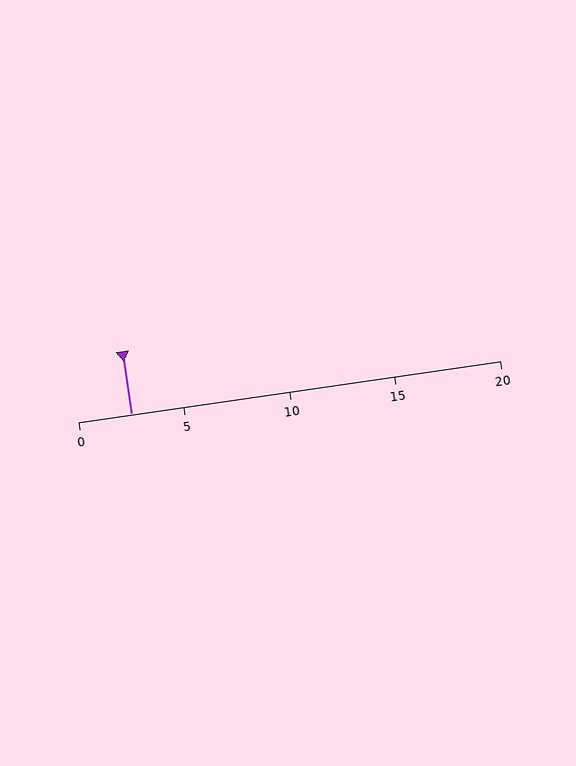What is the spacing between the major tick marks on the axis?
The major ticks are spaced 5 apart.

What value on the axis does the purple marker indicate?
The marker indicates approximately 2.5.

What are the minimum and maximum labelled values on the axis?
The axis runs from 0 to 20.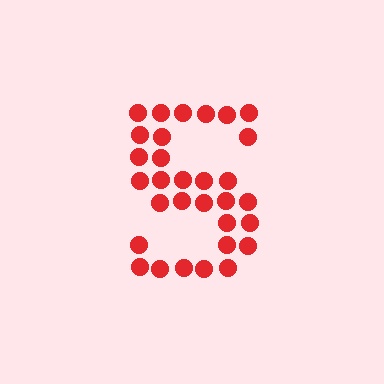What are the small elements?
The small elements are circles.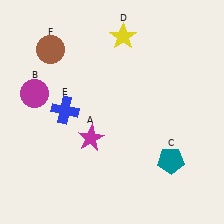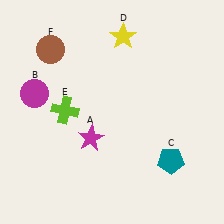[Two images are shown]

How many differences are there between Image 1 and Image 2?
There is 1 difference between the two images.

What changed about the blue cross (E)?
In Image 1, E is blue. In Image 2, it changed to lime.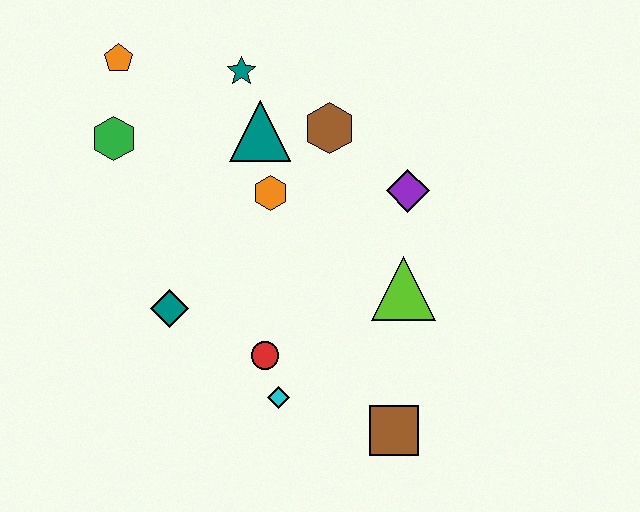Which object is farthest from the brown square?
The orange pentagon is farthest from the brown square.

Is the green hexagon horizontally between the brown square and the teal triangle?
No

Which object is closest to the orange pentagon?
The green hexagon is closest to the orange pentagon.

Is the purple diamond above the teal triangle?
No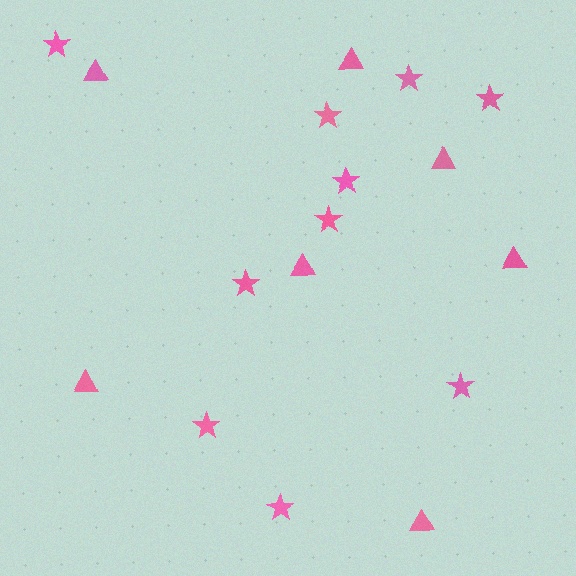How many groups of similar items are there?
There are 2 groups: one group of triangles (7) and one group of stars (10).